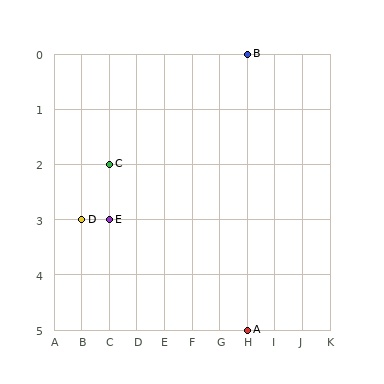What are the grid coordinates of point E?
Point E is at grid coordinates (C, 3).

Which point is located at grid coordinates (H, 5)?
Point A is at (H, 5).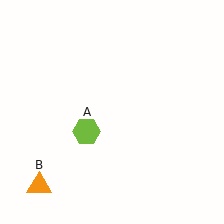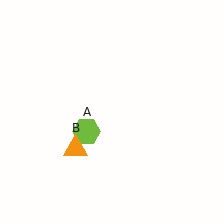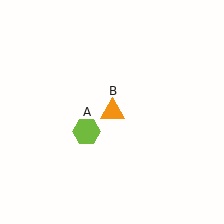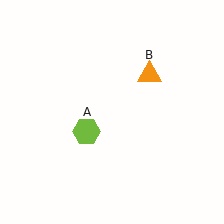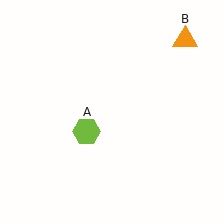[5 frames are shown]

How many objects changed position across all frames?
1 object changed position: orange triangle (object B).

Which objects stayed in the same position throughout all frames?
Lime hexagon (object A) remained stationary.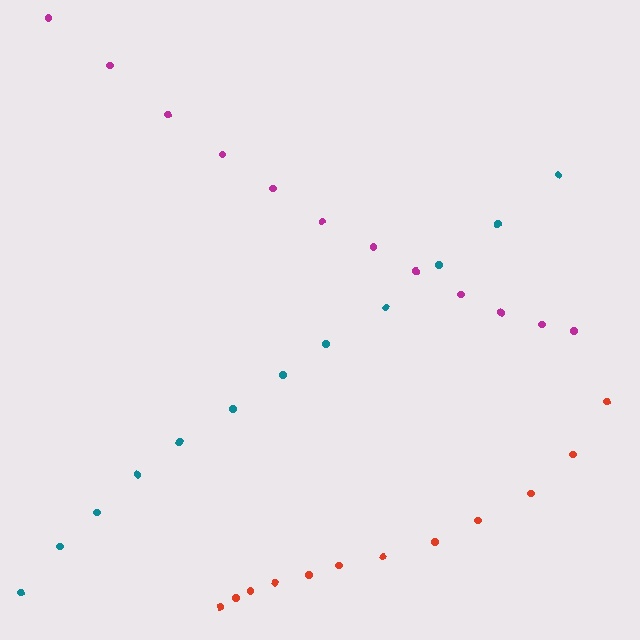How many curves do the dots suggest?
There are 3 distinct paths.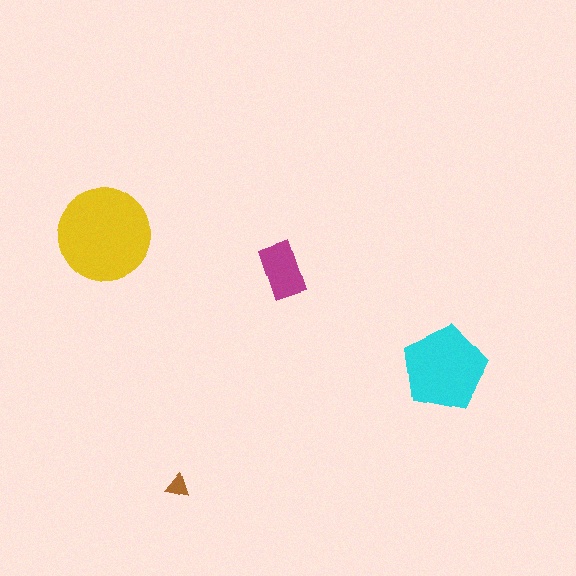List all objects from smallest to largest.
The brown triangle, the magenta rectangle, the cyan pentagon, the yellow circle.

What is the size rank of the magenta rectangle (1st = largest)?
3rd.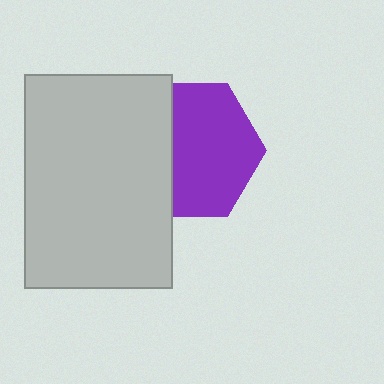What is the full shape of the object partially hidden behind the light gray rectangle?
The partially hidden object is a purple hexagon.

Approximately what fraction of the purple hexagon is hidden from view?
Roughly 36% of the purple hexagon is hidden behind the light gray rectangle.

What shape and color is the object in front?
The object in front is a light gray rectangle.